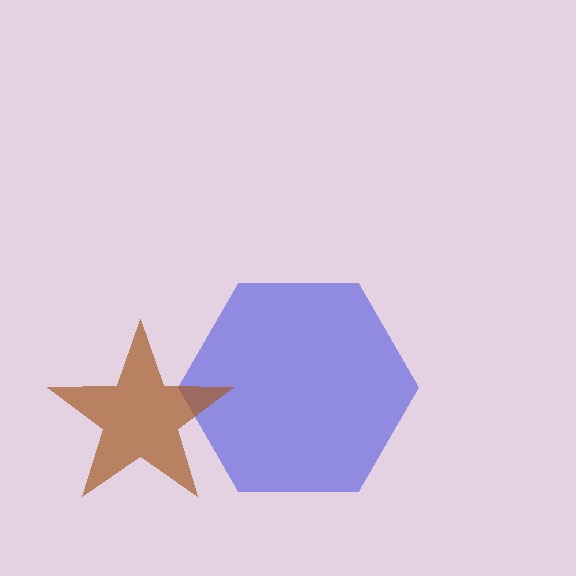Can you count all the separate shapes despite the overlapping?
Yes, there are 2 separate shapes.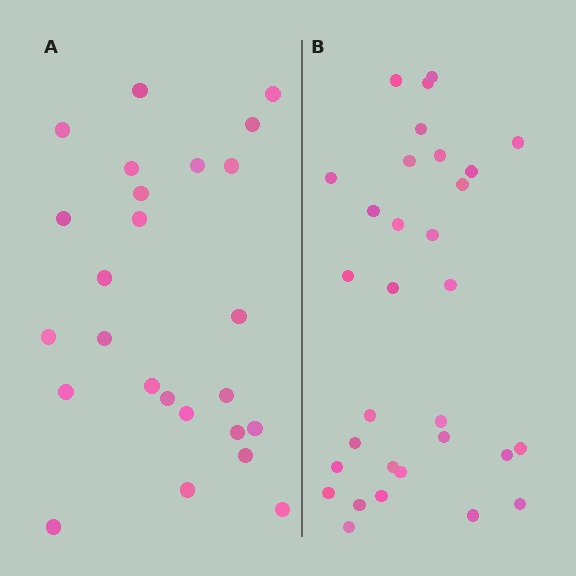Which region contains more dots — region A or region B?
Region B (the right region) has more dots.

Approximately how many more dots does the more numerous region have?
Region B has about 6 more dots than region A.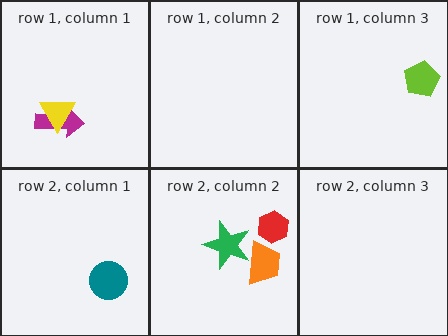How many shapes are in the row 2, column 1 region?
1.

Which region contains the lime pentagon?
The row 1, column 3 region.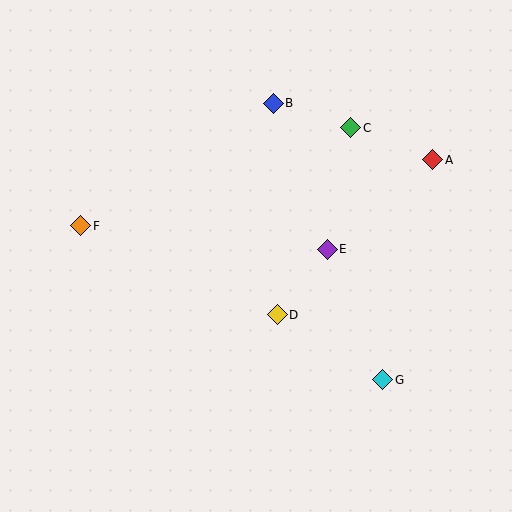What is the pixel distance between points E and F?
The distance between E and F is 247 pixels.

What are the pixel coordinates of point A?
Point A is at (433, 160).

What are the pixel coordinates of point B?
Point B is at (273, 103).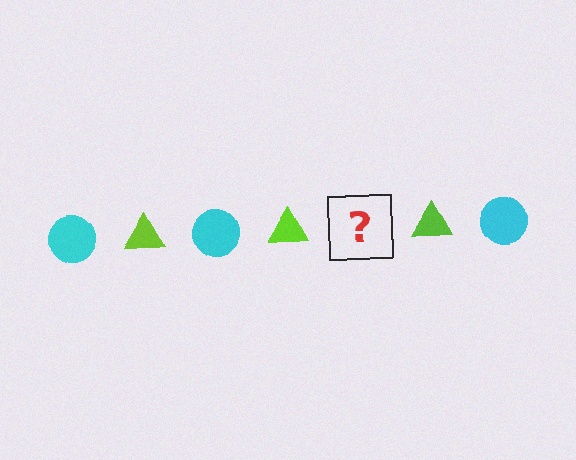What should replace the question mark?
The question mark should be replaced with a cyan circle.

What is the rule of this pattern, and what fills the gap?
The rule is that the pattern alternates between cyan circle and lime triangle. The gap should be filled with a cyan circle.